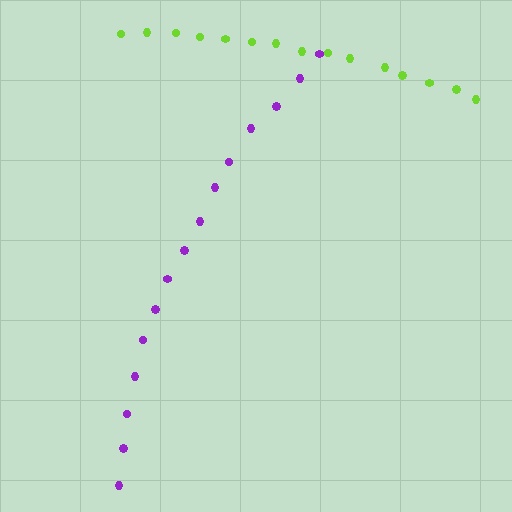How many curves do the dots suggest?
There are 2 distinct paths.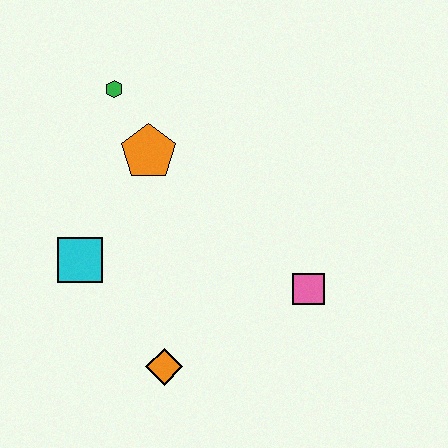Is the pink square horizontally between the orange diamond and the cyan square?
No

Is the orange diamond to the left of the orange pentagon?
No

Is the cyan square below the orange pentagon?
Yes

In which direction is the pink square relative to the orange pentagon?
The pink square is to the right of the orange pentagon.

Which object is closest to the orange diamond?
The cyan square is closest to the orange diamond.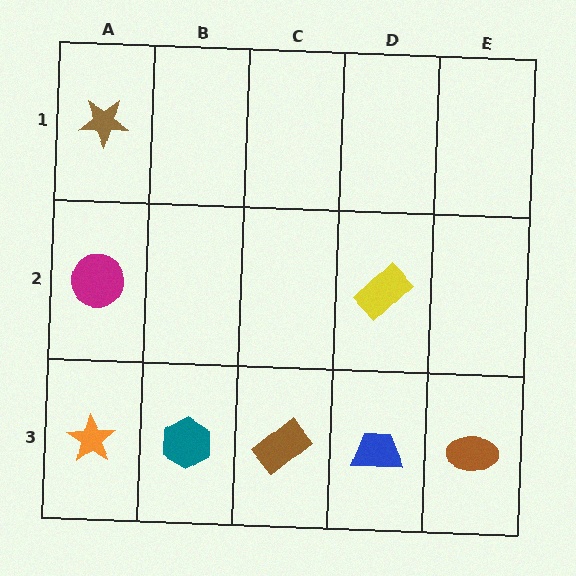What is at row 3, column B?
A teal hexagon.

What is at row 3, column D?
A blue trapezoid.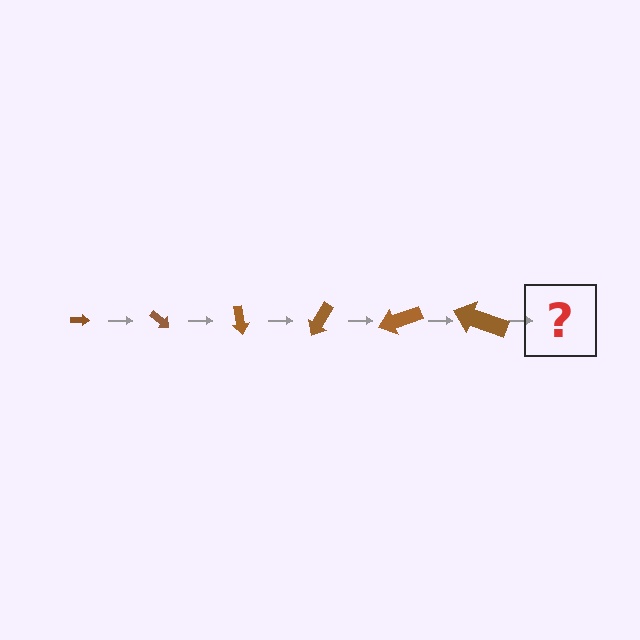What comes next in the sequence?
The next element should be an arrow, larger than the previous one and rotated 240 degrees from the start.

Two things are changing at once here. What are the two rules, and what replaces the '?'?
The two rules are that the arrow grows larger each step and it rotates 40 degrees each step. The '?' should be an arrow, larger than the previous one and rotated 240 degrees from the start.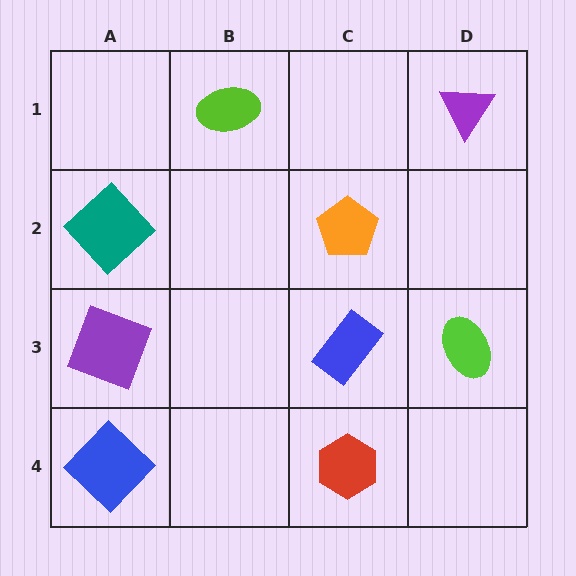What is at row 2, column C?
An orange pentagon.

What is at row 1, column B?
A lime ellipse.